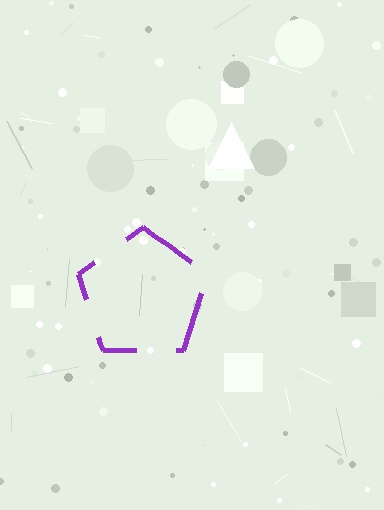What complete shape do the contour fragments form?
The contour fragments form a pentagon.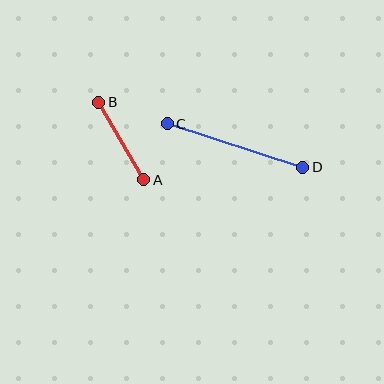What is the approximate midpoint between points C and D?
The midpoint is at approximately (235, 146) pixels.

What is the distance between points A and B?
The distance is approximately 90 pixels.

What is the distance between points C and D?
The distance is approximately 142 pixels.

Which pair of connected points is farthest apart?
Points C and D are farthest apart.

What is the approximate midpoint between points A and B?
The midpoint is at approximately (121, 141) pixels.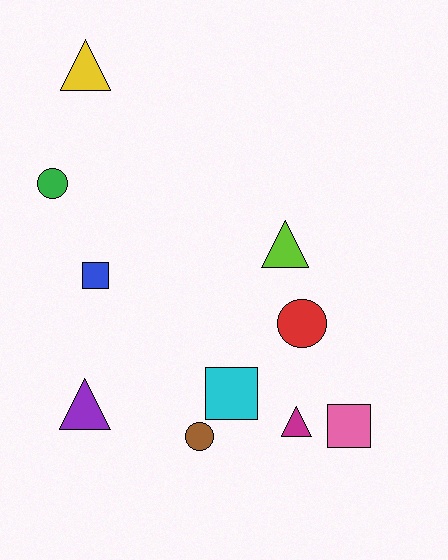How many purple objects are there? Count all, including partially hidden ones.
There is 1 purple object.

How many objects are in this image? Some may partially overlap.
There are 10 objects.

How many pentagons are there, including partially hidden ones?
There are no pentagons.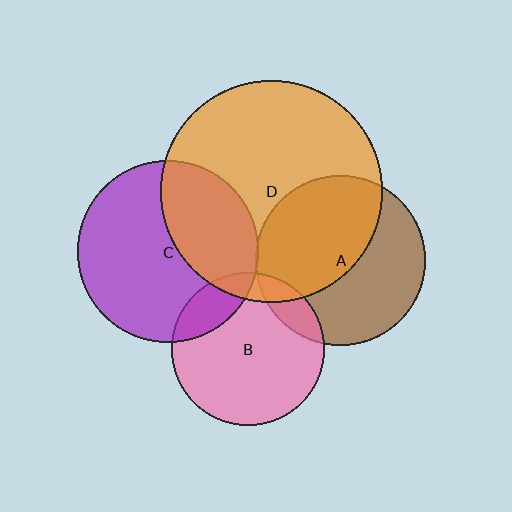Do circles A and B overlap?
Yes.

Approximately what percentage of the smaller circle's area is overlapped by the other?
Approximately 10%.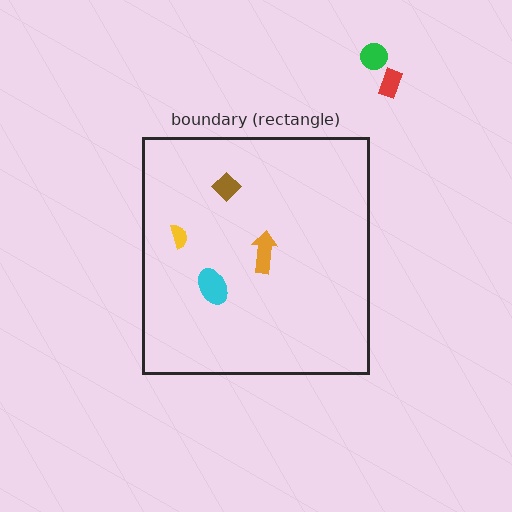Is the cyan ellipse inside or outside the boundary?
Inside.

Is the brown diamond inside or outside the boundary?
Inside.